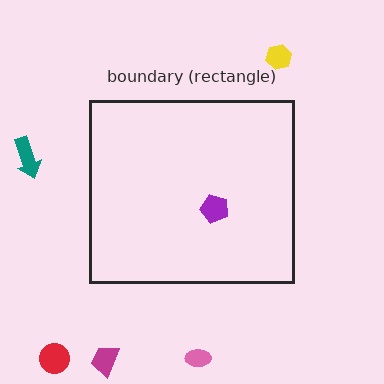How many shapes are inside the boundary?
1 inside, 5 outside.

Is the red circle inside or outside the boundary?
Outside.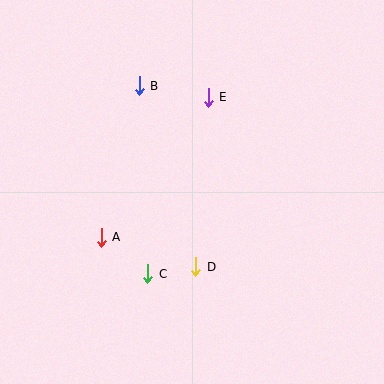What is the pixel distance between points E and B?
The distance between E and B is 70 pixels.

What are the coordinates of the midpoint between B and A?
The midpoint between B and A is at (120, 161).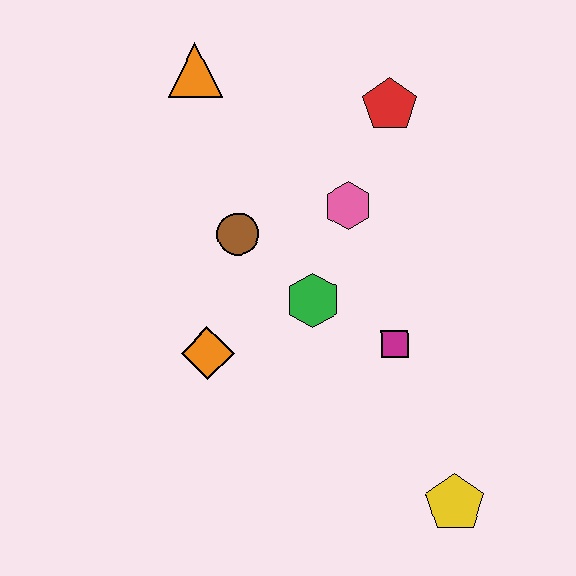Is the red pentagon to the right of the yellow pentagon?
No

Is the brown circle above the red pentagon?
No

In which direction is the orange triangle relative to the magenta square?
The orange triangle is above the magenta square.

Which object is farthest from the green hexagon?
The orange triangle is farthest from the green hexagon.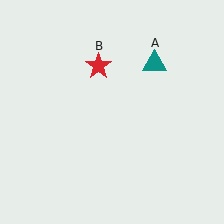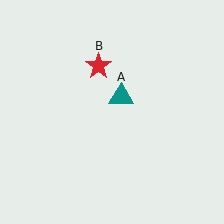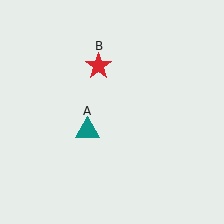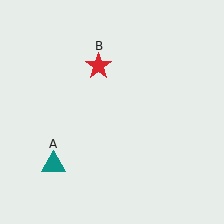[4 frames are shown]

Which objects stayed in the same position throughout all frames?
Red star (object B) remained stationary.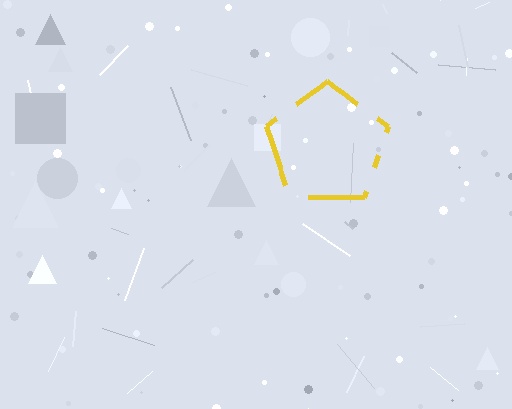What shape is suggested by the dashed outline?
The dashed outline suggests a pentagon.